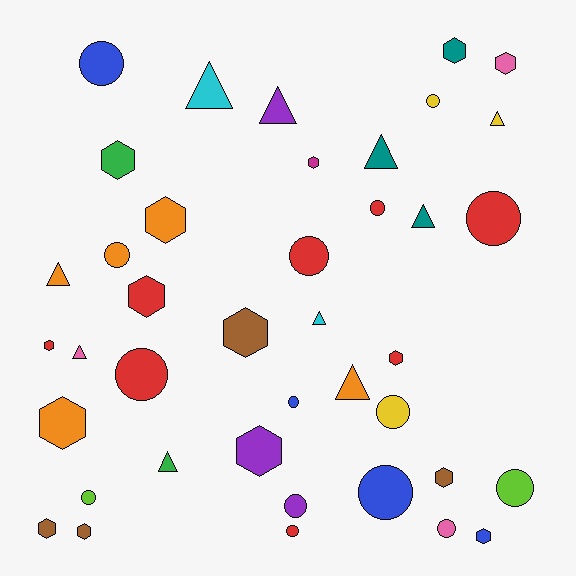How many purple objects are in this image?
There are 3 purple objects.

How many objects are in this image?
There are 40 objects.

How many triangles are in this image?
There are 10 triangles.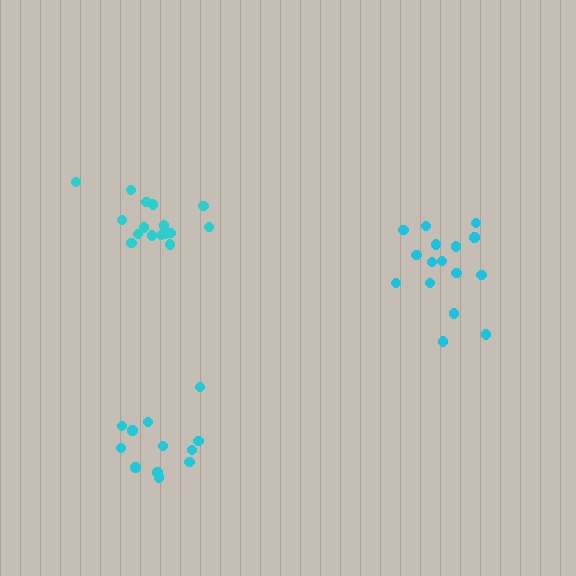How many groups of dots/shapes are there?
There are 3 groups.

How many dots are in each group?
Group 1: 16 dots, Group 2: 12 dots, Group 3: 16 dots (44 total).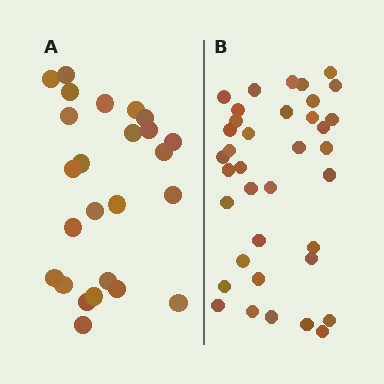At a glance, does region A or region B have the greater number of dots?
Region B (the right region) has more dots.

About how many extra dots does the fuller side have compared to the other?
Region B has roughly 12 or so more dots than region A.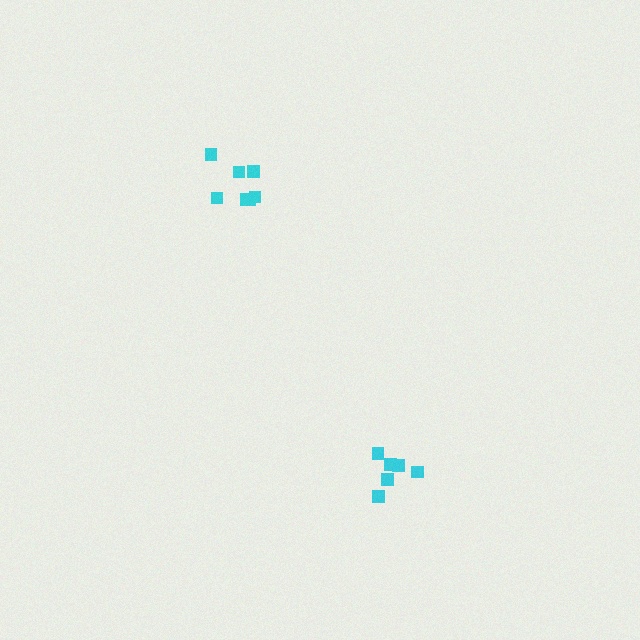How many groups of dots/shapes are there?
There are 2 groups.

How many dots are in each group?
Group 1: 6 dots, Group 2: 7 dots (13 total).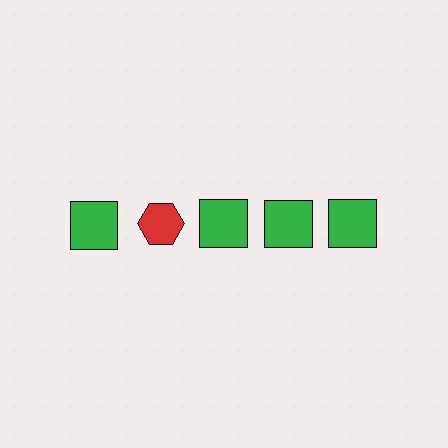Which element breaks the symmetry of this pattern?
The red hexagon in the top row, second from left column breaks the symmetry. All other shapes are green squares.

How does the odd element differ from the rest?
It differs in both color (red instead of green) and shape (hexagon instead of square).